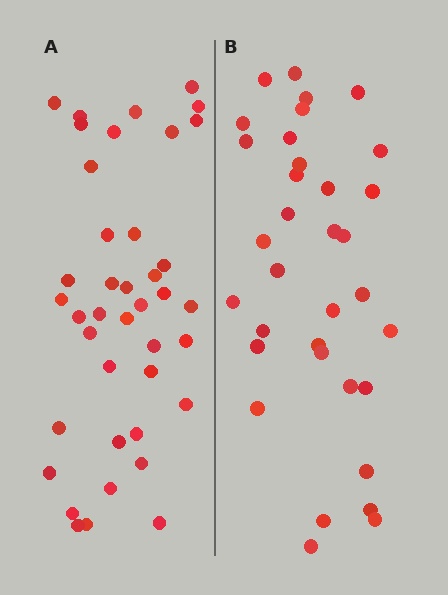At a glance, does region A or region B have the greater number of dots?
Region A (the left region) has more dots.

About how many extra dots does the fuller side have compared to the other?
Region A has about 6 more dots than region B.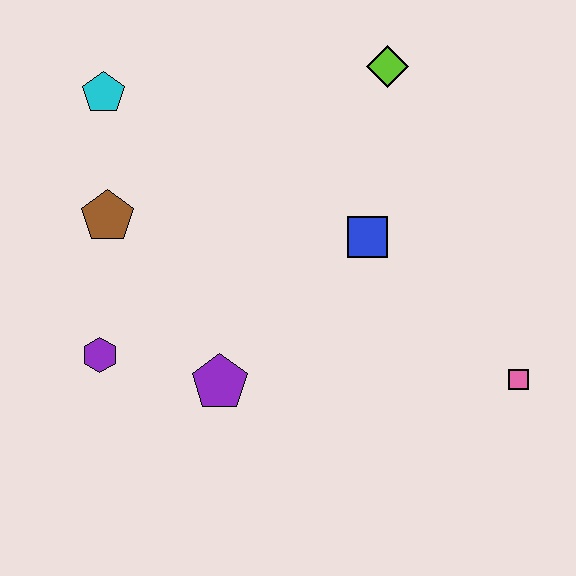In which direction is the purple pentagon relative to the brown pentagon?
The purple pentagon is below the brown pentagon.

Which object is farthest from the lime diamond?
The purple hexagon is farthest from the lime diamond.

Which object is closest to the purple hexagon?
The purple pentagon is closest to the purple hexagon.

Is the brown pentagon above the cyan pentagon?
No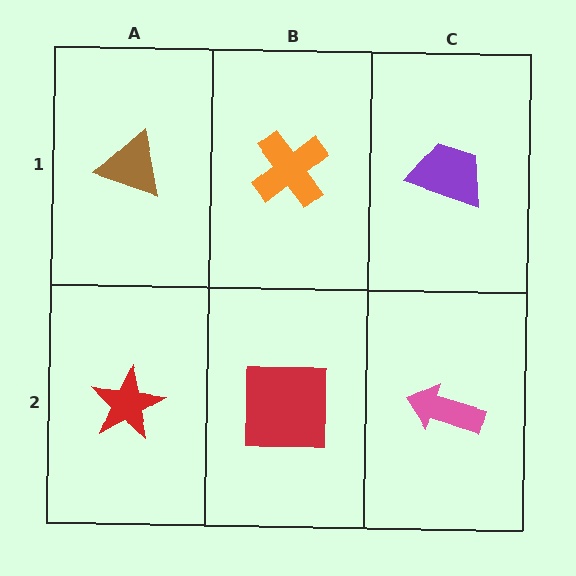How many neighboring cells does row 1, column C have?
2.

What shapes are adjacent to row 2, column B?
An orange cross (row 1, column B), a red star (row 2, column A), a pink arrow (row 2, column C).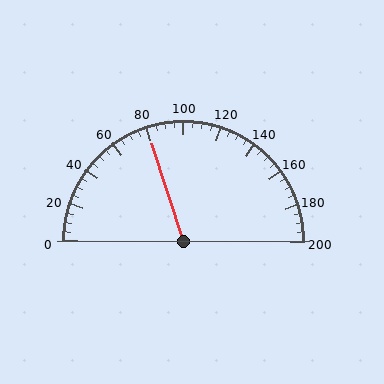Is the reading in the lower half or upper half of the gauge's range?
The reading is in the lower half of the range (0 to 200).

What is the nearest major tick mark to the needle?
The nearest major tick mark is 80.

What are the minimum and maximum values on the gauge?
The gauge ranges from 0 to 200.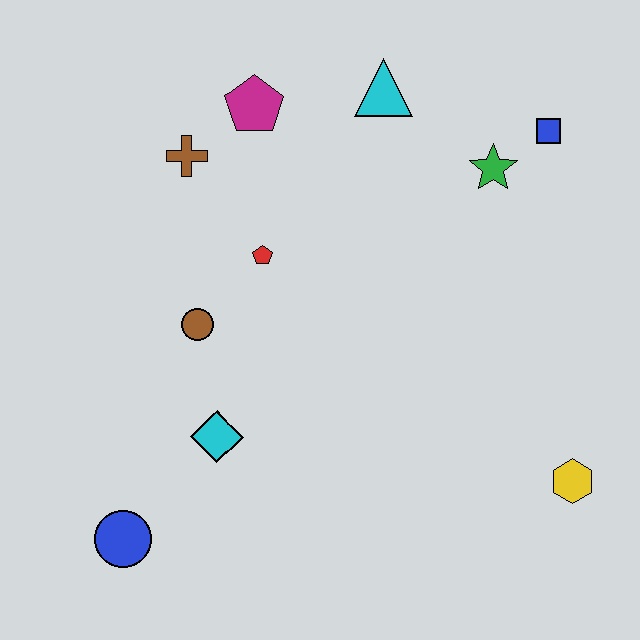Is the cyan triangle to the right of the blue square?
No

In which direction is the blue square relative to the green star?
The blue square is to the right of the green star.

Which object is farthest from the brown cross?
The yellow hexagon is farthest from the brown cross.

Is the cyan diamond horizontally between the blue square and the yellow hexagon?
No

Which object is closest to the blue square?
The green star is closest to the blue square.